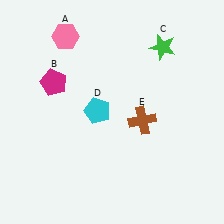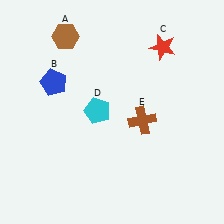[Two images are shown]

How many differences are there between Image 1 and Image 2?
There are 3 differences between the two images.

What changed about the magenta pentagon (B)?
In Image 1, B is magenta. In Image 2, it changed to blue.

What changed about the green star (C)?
In Image 1, C is green. In Image 2, it changed to red.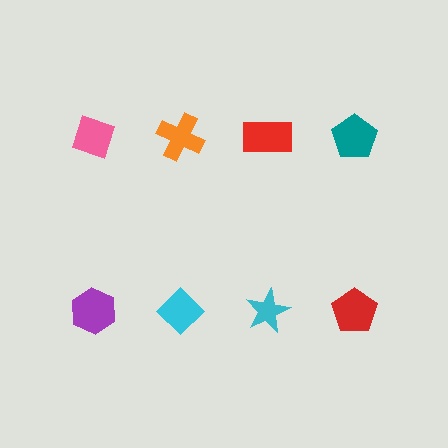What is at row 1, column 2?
An orange cross.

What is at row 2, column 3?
A cyan star.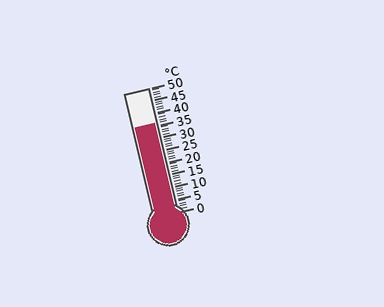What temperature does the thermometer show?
The thermometer shows approximately 36°C.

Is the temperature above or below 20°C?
The temperature is above 20°C.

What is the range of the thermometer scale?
The thermometer scale ranges from 0°C to 50°C.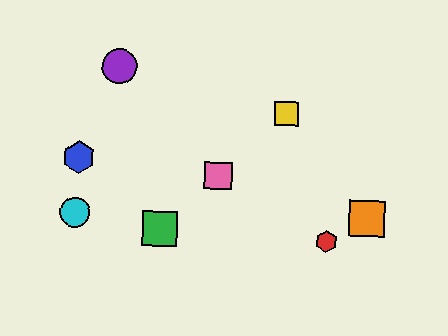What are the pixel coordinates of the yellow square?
The yellow square is at (287, 114).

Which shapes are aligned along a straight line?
The green square, the yellow square, the pink square are aligned along a straight line.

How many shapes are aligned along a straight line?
3 shapes (the green square, the yellow square, the pink square) are aligned along a straight line.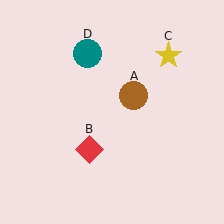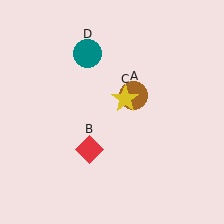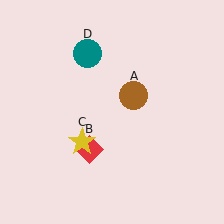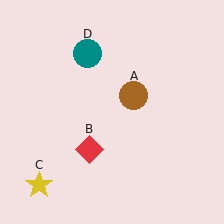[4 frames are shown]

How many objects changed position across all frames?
1 object changed position: yellow star (object C).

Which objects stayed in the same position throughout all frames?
Brown circle (object A) and red diamond (object B) and teal circle (object D) remained stationary.